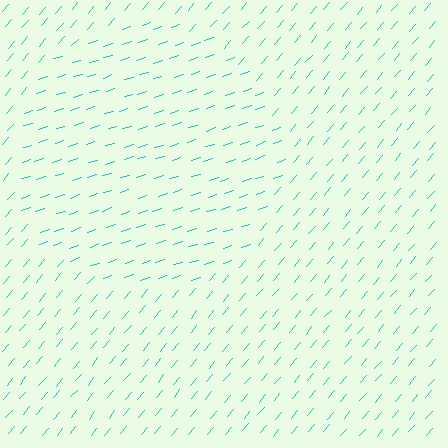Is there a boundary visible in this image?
Yes, there is a texture boundary formed by a change in line orientation.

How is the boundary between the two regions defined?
The boundary is defined purely by a change in line orientation (approximately 32 degrees difference). All lines are the same color and thickness.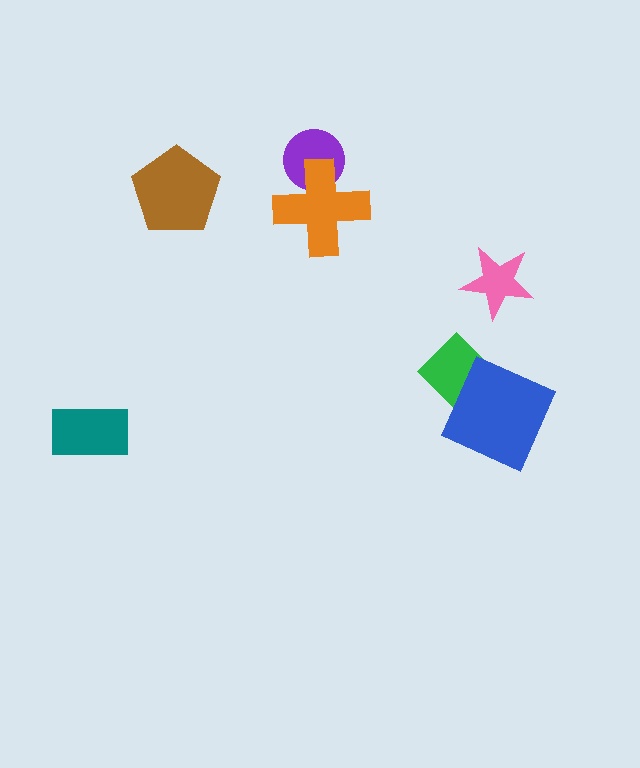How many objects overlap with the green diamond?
1 object overlaps with the green diamond.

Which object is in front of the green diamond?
The blue square is in front of the green diamond.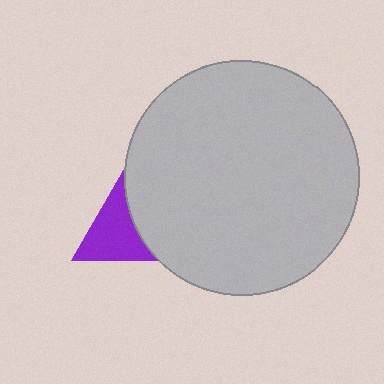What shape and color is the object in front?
The object in front is a light gray circle.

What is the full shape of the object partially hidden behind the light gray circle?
The partially hidden object is a purple triangle.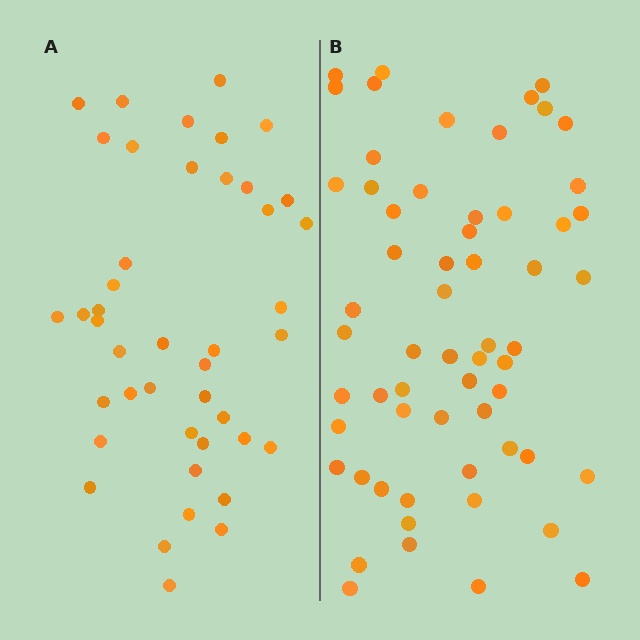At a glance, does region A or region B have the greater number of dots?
Region B (the right region) has more dots.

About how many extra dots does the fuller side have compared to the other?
Region B has approximately 15 more dots than region A.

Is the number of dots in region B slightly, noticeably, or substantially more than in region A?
Region B has noticeably more, but not dramatically so. The ratio is roughly 1.4 to 1.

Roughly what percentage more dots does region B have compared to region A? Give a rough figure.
About 40% more.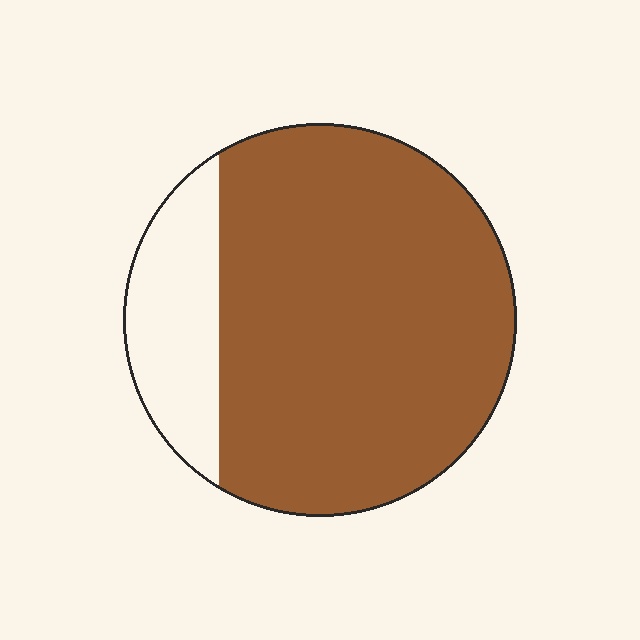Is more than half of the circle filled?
Yes.